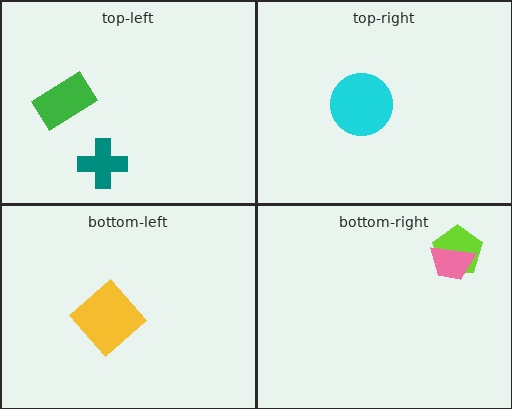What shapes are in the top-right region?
The cyan circle.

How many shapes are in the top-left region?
2.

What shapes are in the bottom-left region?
The yellow diamond.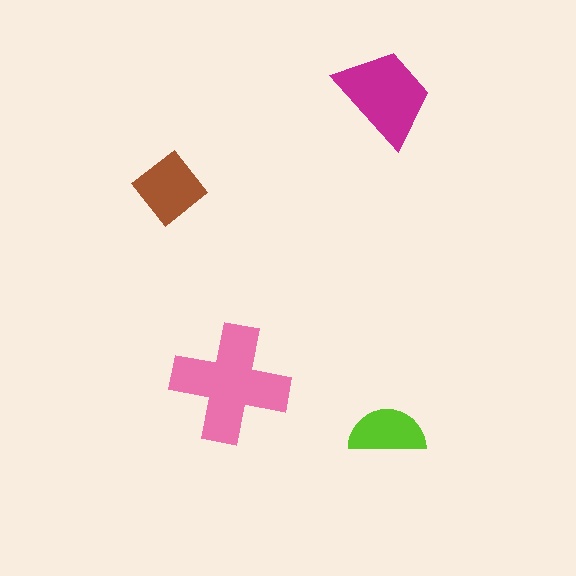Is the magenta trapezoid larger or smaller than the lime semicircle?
Larger.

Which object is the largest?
The pink cross.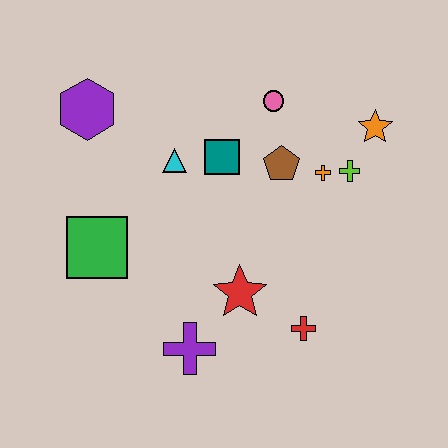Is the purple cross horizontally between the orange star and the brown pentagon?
No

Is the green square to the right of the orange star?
No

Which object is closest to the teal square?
The cyan triangle is closest to the teal square.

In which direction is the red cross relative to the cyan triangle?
The red cross is below the cyan triangle.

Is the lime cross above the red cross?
Yes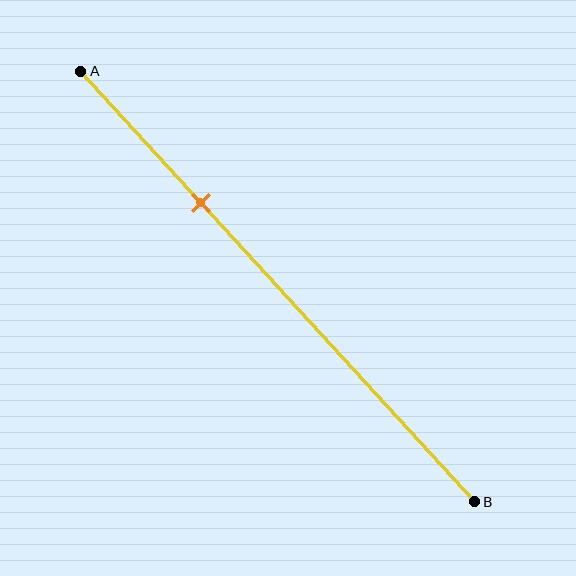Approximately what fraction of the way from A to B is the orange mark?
The orange mark is approximately 30% of the way from A to B.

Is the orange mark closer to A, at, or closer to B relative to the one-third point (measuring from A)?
The orange mark is approximately at the one-third point of segment AB.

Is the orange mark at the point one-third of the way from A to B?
Yes, the mark is approximately at the one-third point.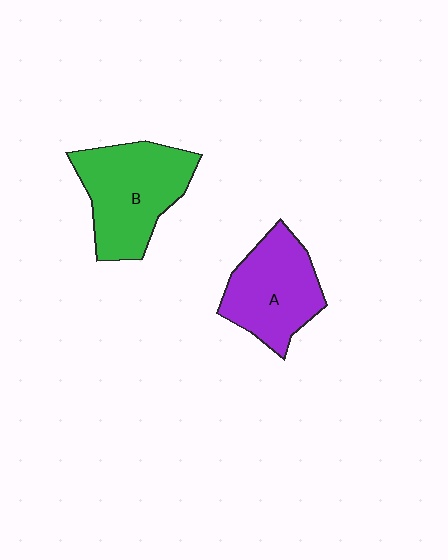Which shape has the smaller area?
Shape A (purple).